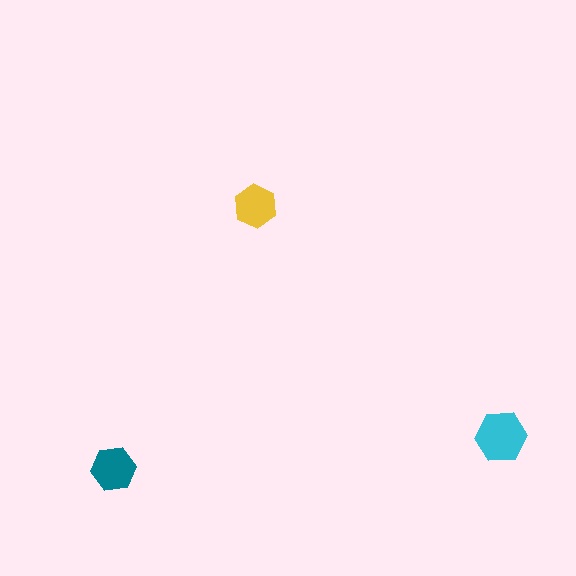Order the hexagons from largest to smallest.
the cyan one, the teal one, the yellow one.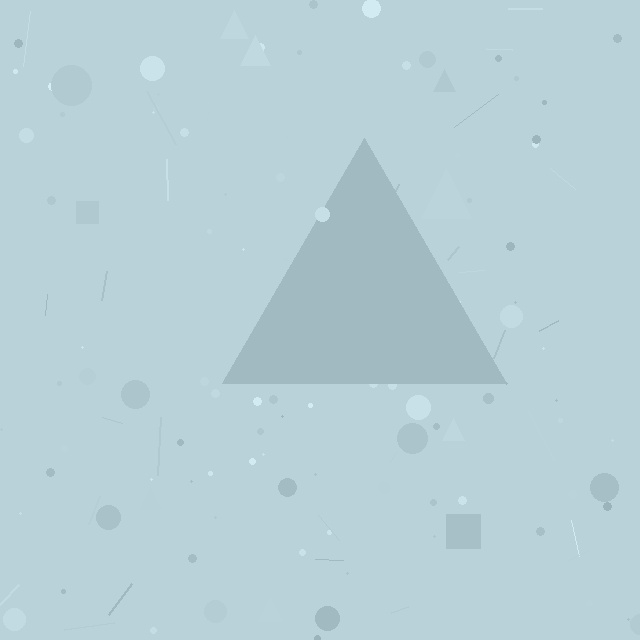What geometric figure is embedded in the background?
A triangle is embedded in the background.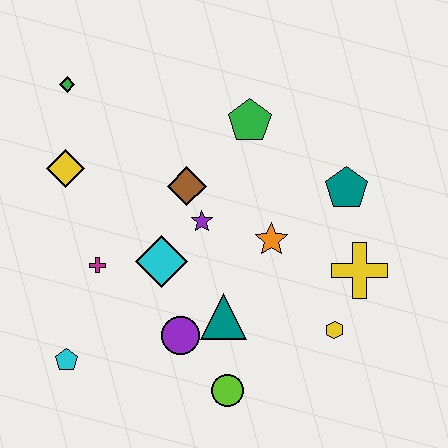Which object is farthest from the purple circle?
The green diamond is farthest from the purple circle.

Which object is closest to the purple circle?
The teal triangle is closest to the purple circle.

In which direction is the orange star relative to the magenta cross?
The orange star is to the right of the magenta cross.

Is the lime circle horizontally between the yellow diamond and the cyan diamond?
No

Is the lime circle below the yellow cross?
Yes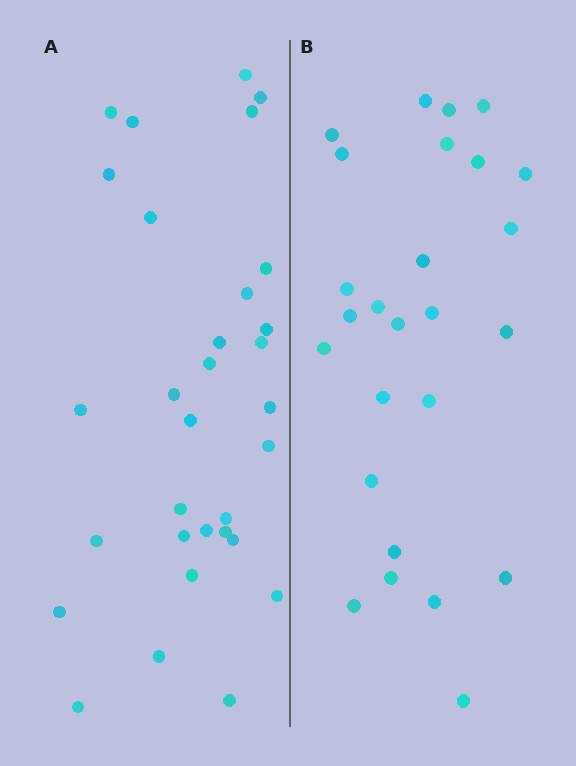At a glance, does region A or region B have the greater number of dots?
Region A (the left region) has more dots.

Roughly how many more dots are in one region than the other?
Region A has about 5 more dots than region B.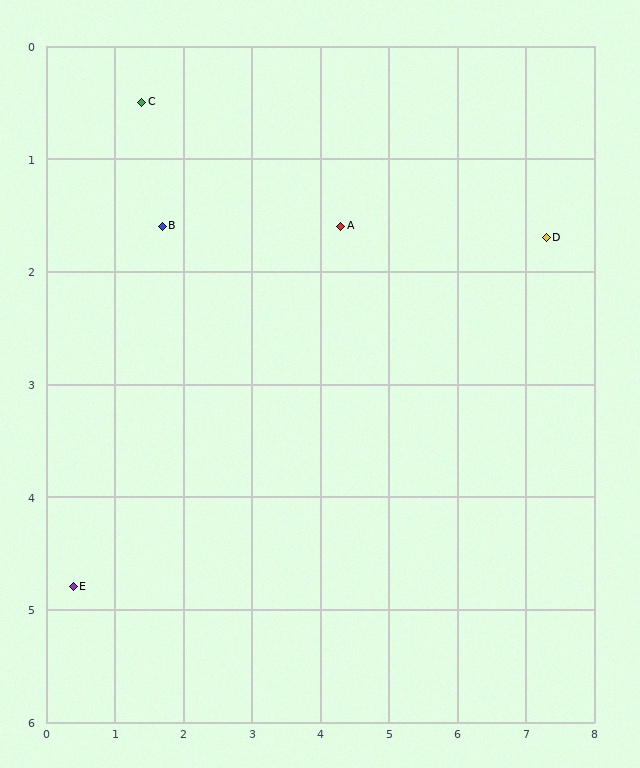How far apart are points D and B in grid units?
Points D and B are about 5.6 grid units apart.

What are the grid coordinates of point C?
Point C is at approximately (1.4, 0.5).